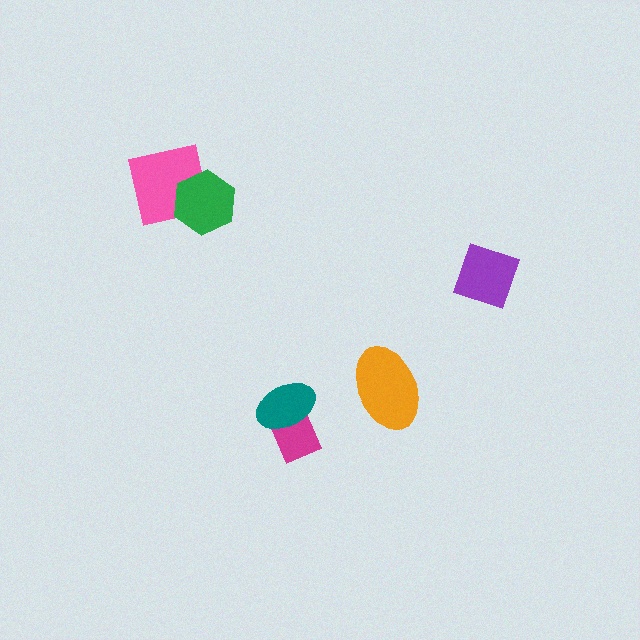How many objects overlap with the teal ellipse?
1 object overlaps with the teal ellipse.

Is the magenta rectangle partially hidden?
Yes, it is partially covered by another shape.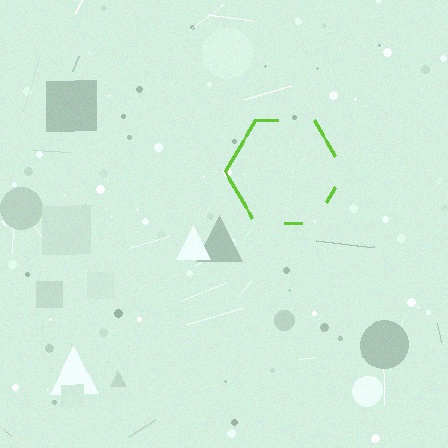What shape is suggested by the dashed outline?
The dashed outline suggests a hexagon.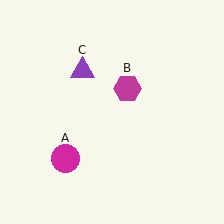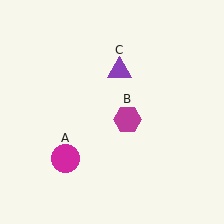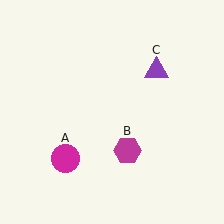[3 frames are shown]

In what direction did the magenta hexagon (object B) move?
The magenta hexagon (object B) moved down.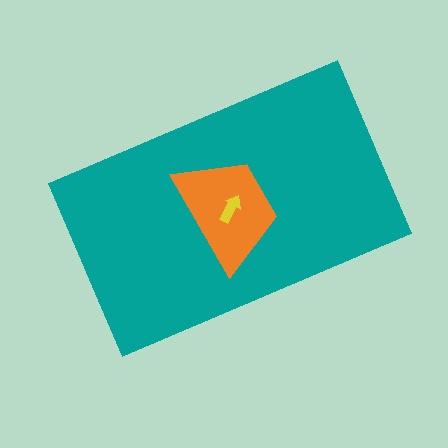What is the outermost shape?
The teal rectangle.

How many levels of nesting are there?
3.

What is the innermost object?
The yellow arrow.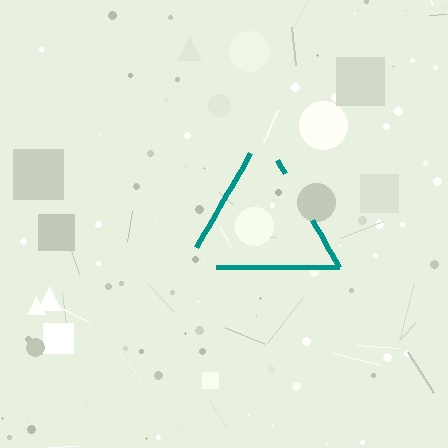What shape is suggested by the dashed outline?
The dashed outline suggests a triangle.